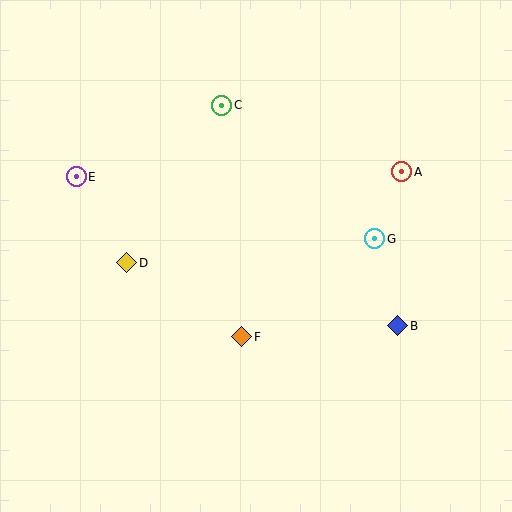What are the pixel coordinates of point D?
Point D is at (127, 263).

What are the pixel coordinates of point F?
Point F is at (242, 337).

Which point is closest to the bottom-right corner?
Point B is closest to the bottom-right corner.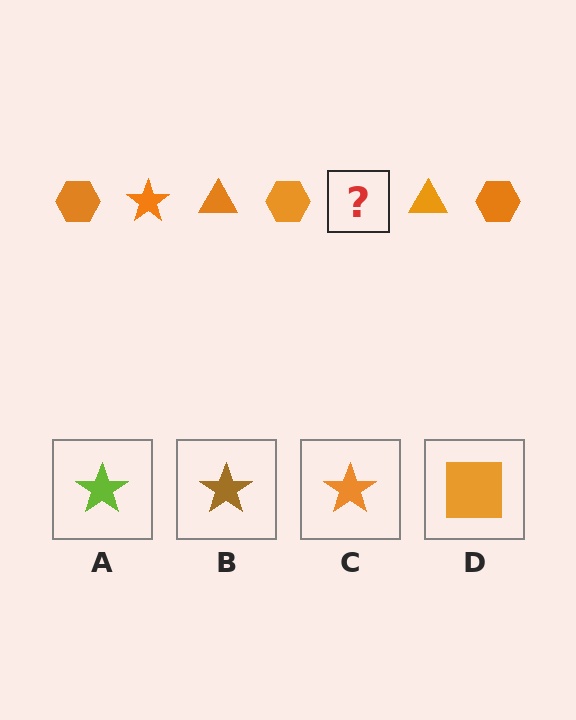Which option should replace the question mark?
Option C.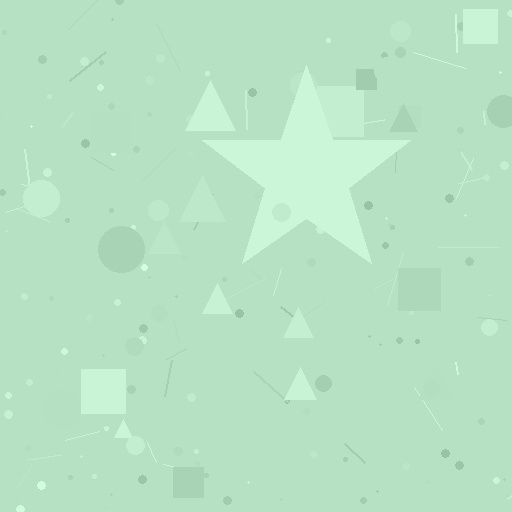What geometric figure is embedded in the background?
A star is embedded in the background.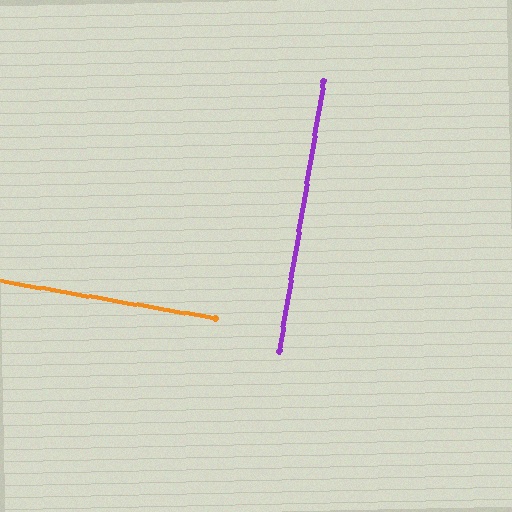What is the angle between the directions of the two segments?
Approximately 90 degrees.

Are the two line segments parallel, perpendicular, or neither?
Perpendicular — they meet at approximately 90°.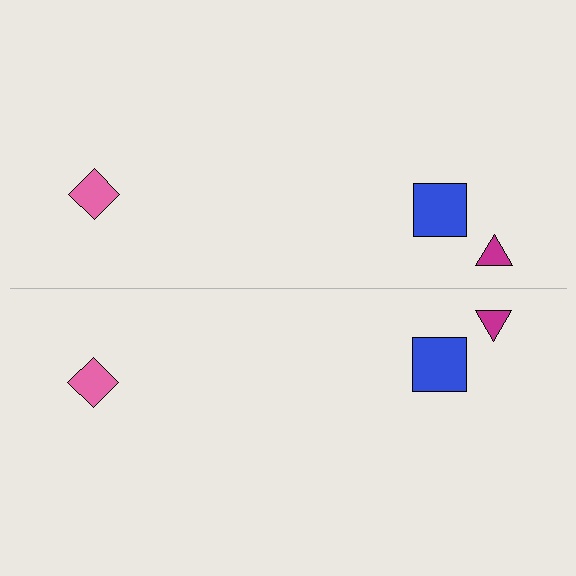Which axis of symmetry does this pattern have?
The pattern has a horizontal axis of symmetry running through the center of the image.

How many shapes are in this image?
There are 6 shapes in this image.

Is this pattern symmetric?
Yes, this pattern has bilateral (reflection) symmetry.